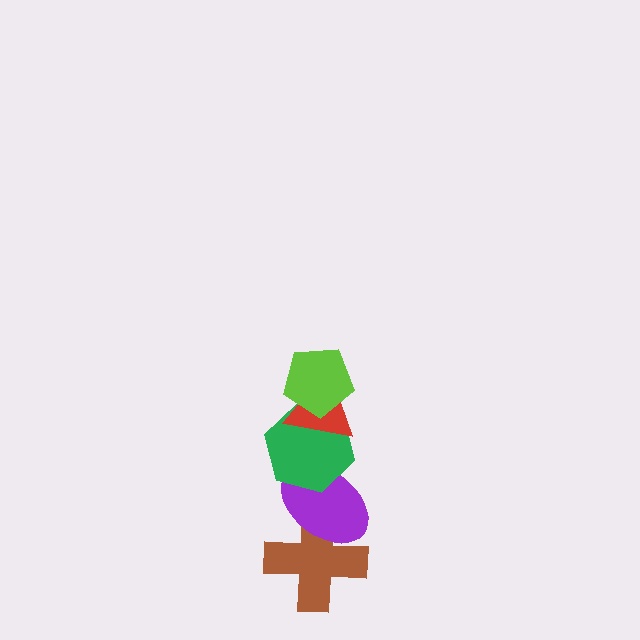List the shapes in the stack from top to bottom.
From top to bottom: the lime pentagon, the red triangle, the green hexagon, the purple ellipse, the brown cross.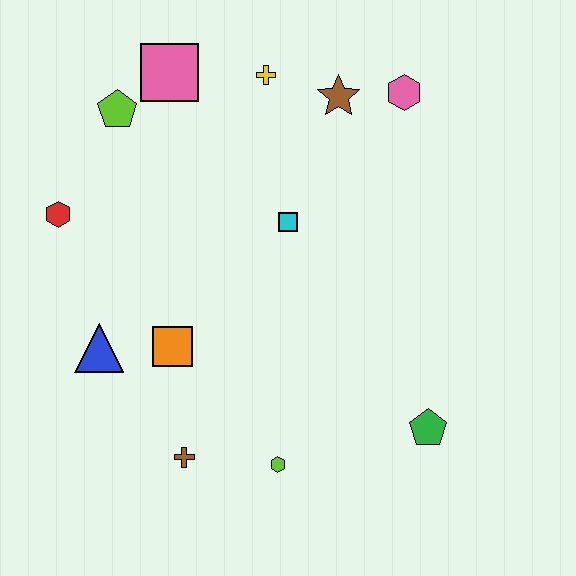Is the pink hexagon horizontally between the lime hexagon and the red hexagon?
No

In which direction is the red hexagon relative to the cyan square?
The red hexagon is to the left of the cyan square.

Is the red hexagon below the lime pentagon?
Yes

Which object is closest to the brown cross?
The lime hexagon is closest to the brown cross.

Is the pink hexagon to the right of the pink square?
Yes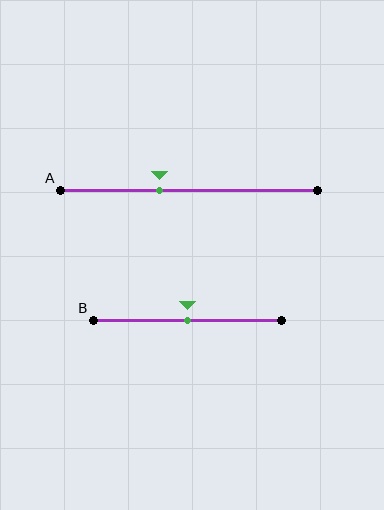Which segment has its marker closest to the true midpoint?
Segment B has its marker closest to the true midpoint.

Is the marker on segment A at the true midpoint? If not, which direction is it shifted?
No, the marker on segment A is shifted to the left by about 11% of the segment length.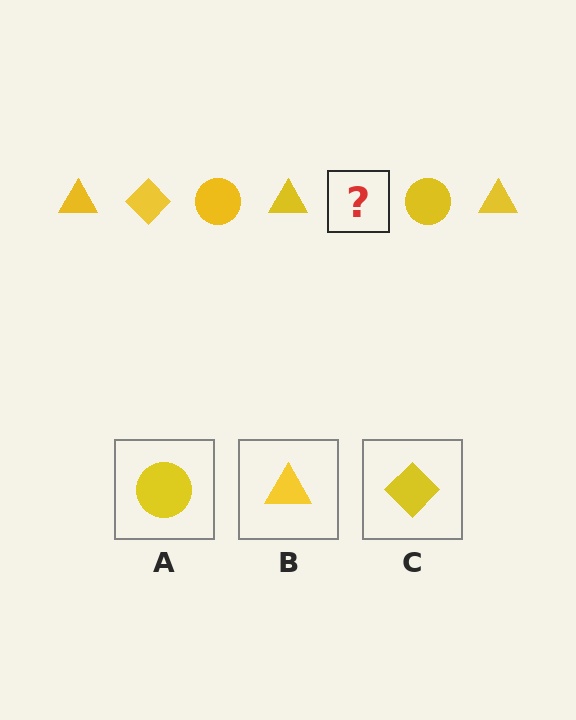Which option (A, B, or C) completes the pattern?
C.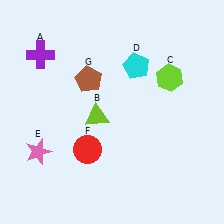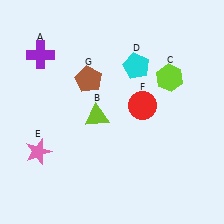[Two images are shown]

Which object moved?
The red circle (F) moved right.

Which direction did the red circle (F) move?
The red circle (F) moved right.